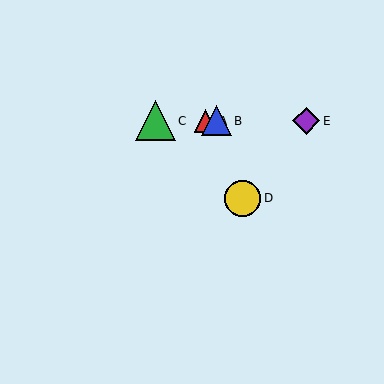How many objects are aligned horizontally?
4 objects (A, B, C, E) are aligned horizontally.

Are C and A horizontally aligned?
Yes, both are at y≈121.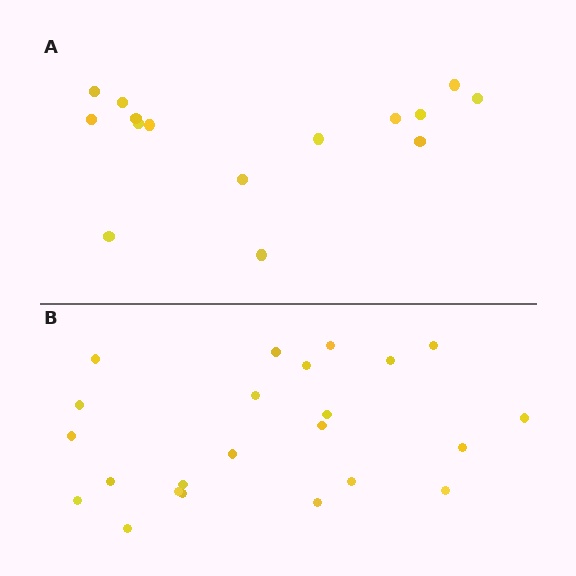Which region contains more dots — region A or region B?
Region B (the bottom region) has more dots.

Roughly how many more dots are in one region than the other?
Region B has roughly 8 or so more dots than region A.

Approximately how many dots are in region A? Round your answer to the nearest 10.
About 20 dots. (The exact count is 15, which rounds to 20.)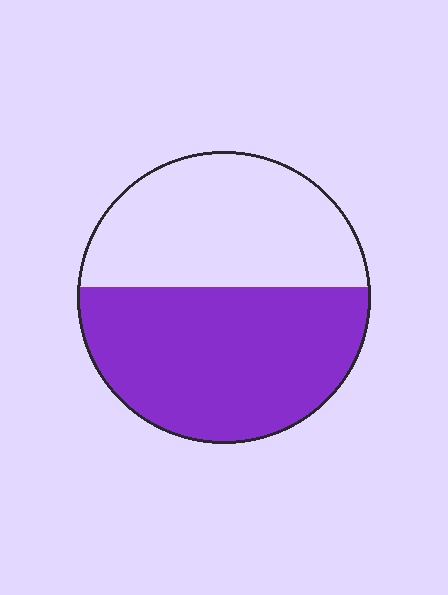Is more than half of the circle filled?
Yes.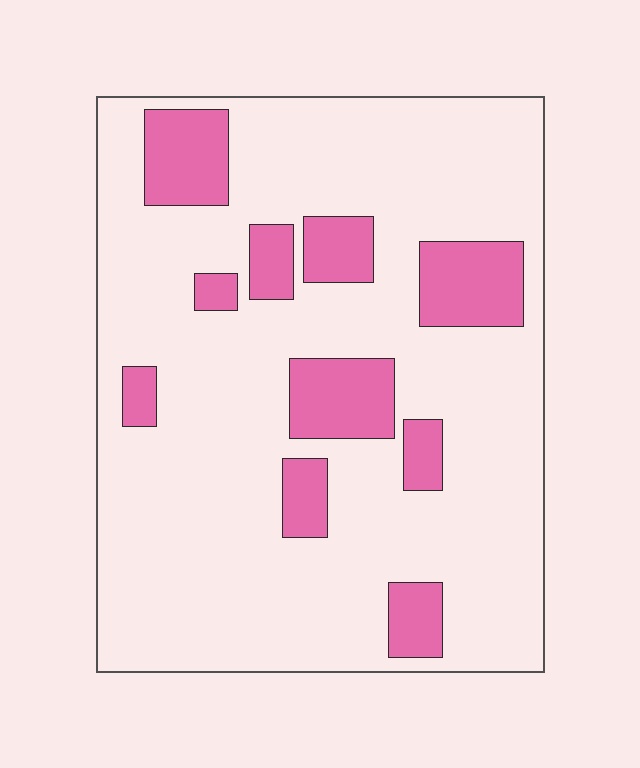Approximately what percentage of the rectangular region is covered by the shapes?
Approximately 20%.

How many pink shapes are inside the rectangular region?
10.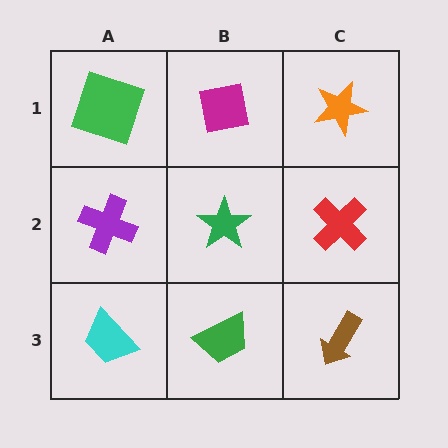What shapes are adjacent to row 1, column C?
A red cross (row 2, column C), a magenta square (row 1, column B).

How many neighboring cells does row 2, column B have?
4.